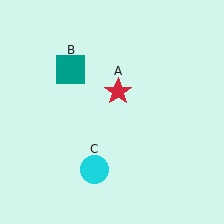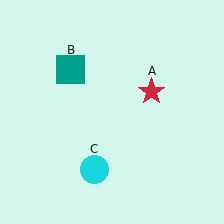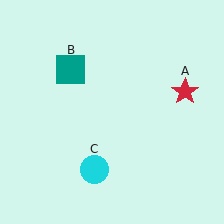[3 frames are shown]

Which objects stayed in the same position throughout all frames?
Teal square (object B) and cyan circle (object C) remained stationary.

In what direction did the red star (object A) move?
The red star (object A) moved right.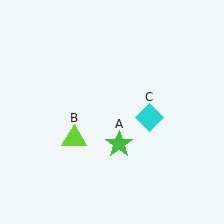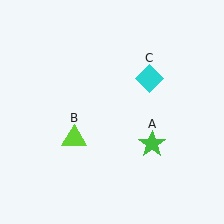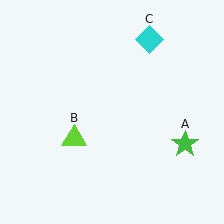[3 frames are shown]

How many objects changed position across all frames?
2 objects changed position: green star (object A), cyan diamond (object C).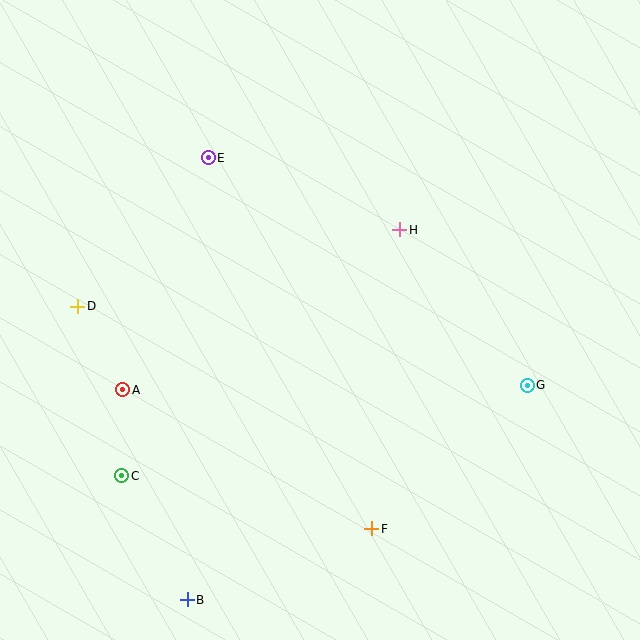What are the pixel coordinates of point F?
Point F is at (372, 529).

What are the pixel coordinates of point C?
Point C is at (122, 476).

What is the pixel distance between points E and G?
The distance between E and G is 392 pixels.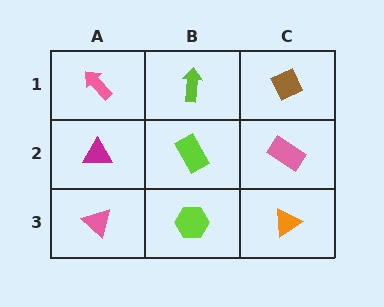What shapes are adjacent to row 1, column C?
A pink rectangle (row 2, column C), a lime arrow (row 1, column B).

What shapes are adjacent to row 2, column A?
A pink arrow (row 1, column A), a pink triangle (row 3, column A), a lime rectangle (row 2, column B).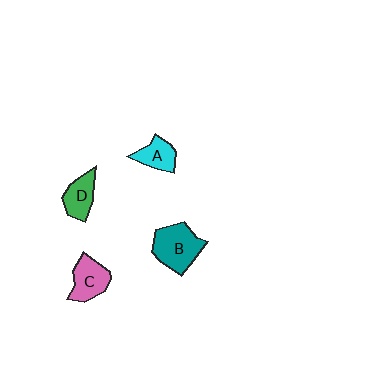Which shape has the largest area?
Shape B (teal).